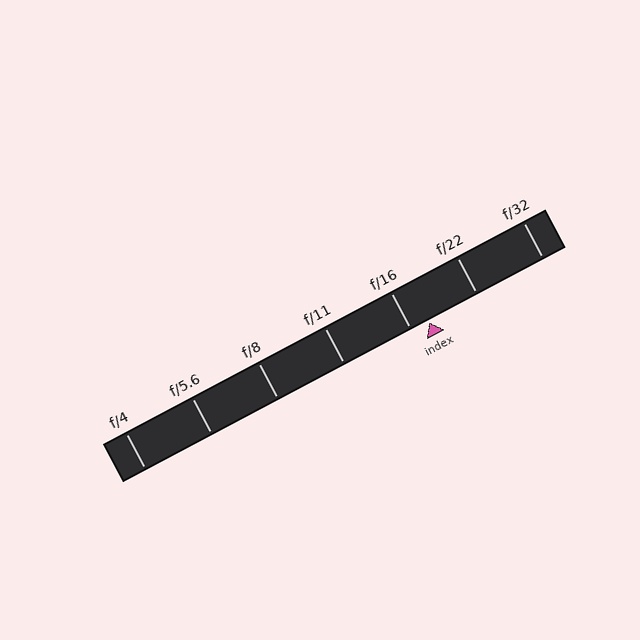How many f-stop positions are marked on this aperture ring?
There are 7 f-stop positions marked.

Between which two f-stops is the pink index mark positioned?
The index mark is between f/16 and f/22.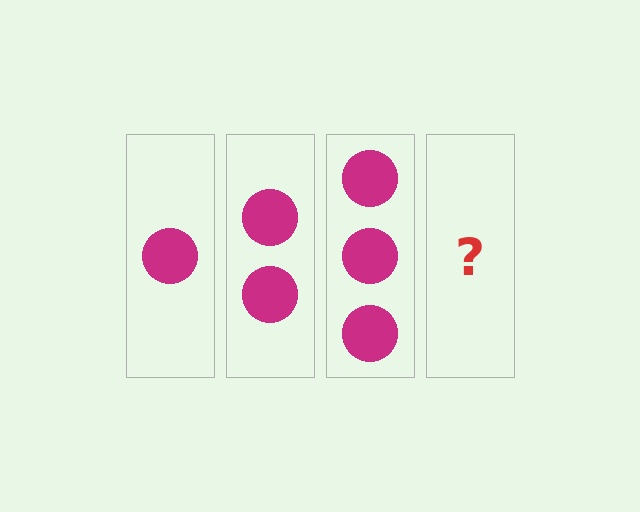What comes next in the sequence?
The next element should be 4 circles.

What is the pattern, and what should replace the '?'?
The pattern is that each step adds one more circle. The '?' should be 4 circles.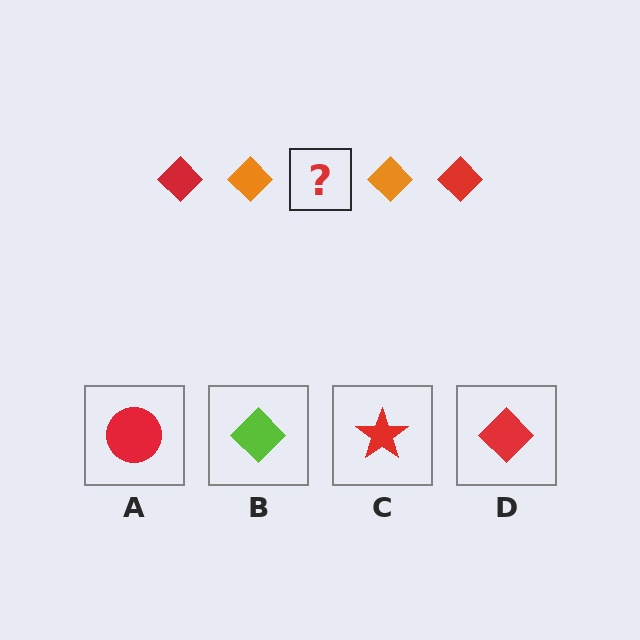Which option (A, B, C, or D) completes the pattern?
D.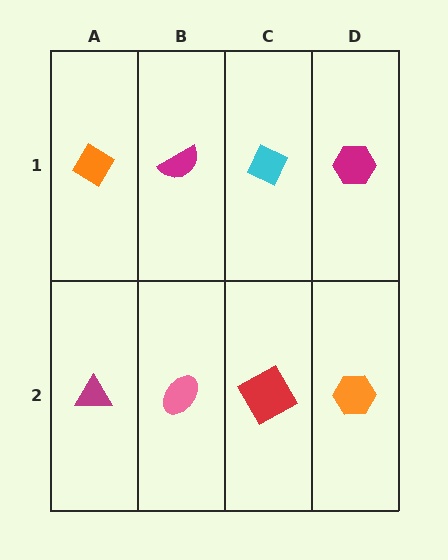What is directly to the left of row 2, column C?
A pink ellipse.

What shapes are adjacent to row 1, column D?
An orange hexagon (row 2, column D), a cyan diamond (row 1, column C).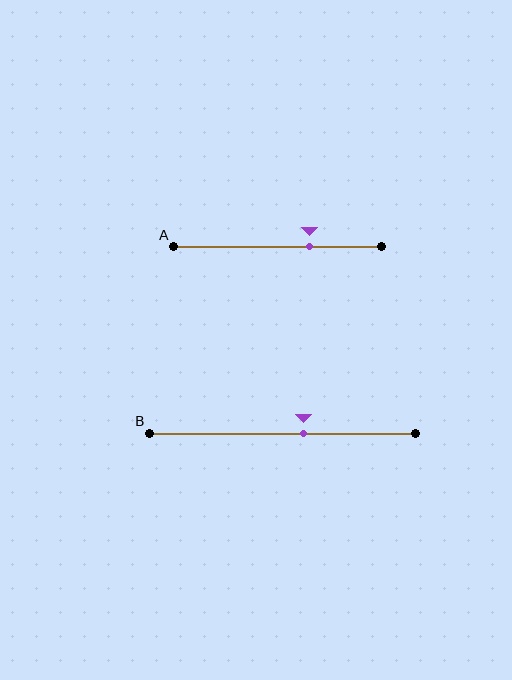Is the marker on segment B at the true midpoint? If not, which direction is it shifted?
No, the marker on segment B is shifted to the right by about 8% of the segment length.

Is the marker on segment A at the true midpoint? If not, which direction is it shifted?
No, the marker on segment A is shifted to the right by about 15% of the segment length.